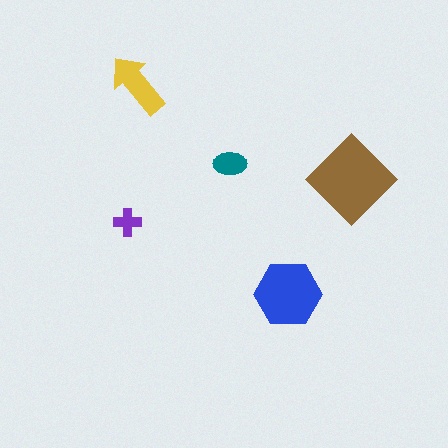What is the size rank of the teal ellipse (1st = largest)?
4th.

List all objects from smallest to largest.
The purple cross, the teal ellipse, the yellow arrow, the blue hexagon, the brown diamond.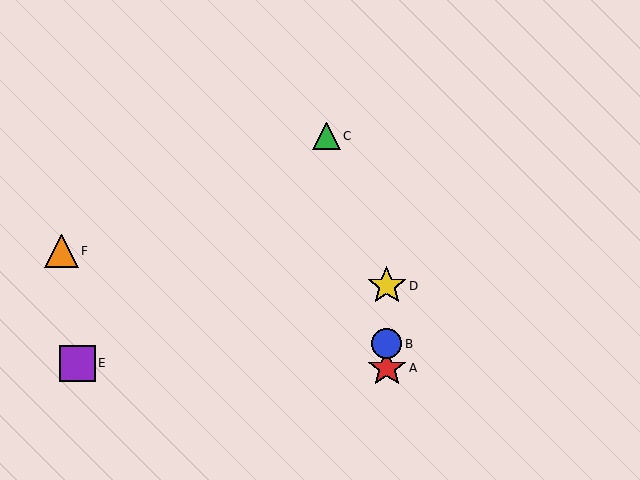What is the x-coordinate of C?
Object C is at x≈326.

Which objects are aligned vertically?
Objects A, B, D are aligned vertically.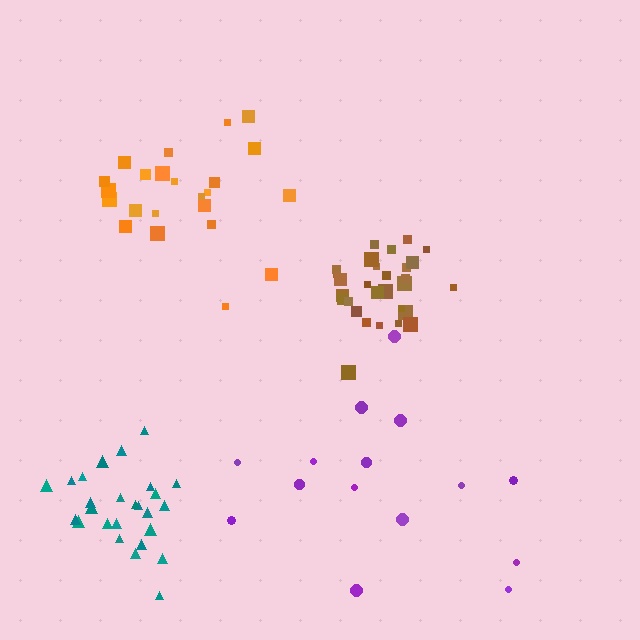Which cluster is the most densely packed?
Brown.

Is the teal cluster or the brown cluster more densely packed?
Brown.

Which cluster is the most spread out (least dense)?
Purple.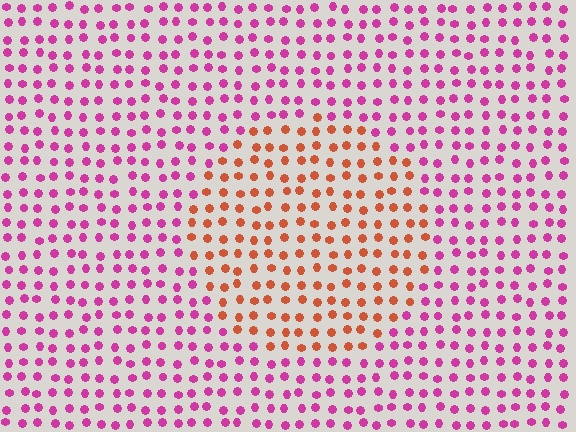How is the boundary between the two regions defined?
The boundary is defined purely by a slight shift in hue (about 55 degrees). Spacing, size, and orientation are identical on both sides.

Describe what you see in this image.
The image is filled with small magenta elements in a uniform arrangement. A circle-shaped region is visible where the elements are tinted to a slightly different hue, forming a subtle color boundary.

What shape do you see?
I see a circle.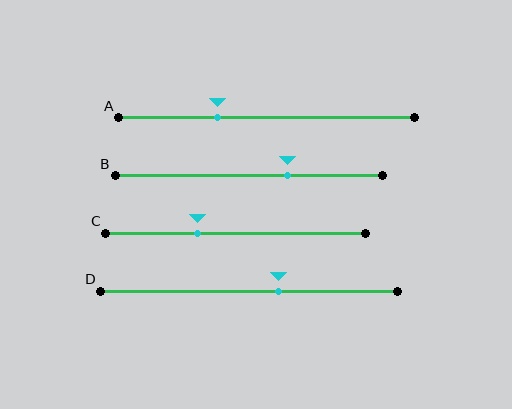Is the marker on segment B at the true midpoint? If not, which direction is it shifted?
No, the marker on segment B is shifted to the right by about 14% of the segment length.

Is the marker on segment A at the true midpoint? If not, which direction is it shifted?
No, the marker on segment A is shifted to the left by about 17% of the segment length.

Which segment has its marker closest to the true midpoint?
Segment D has its marker closest to the true midpoint.